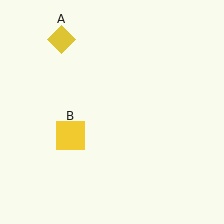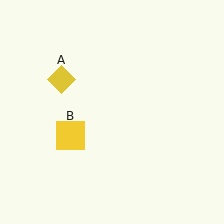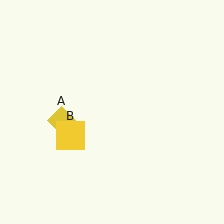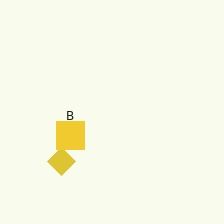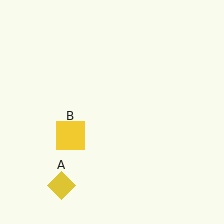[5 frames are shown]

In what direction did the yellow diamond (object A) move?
The yellow diamond (object A) moved down.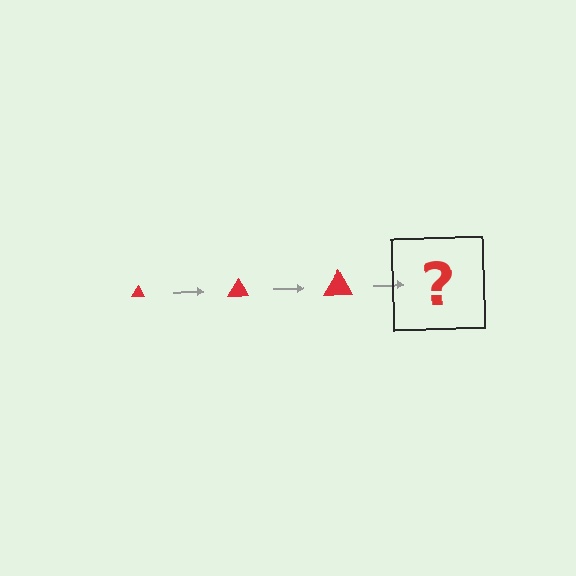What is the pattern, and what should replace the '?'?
The pattern is that the triangle gets progressively larger each step. The '?' should be a red triangle, larger than the previous one.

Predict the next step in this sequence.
The next step is a red triangle, larger than the previous one.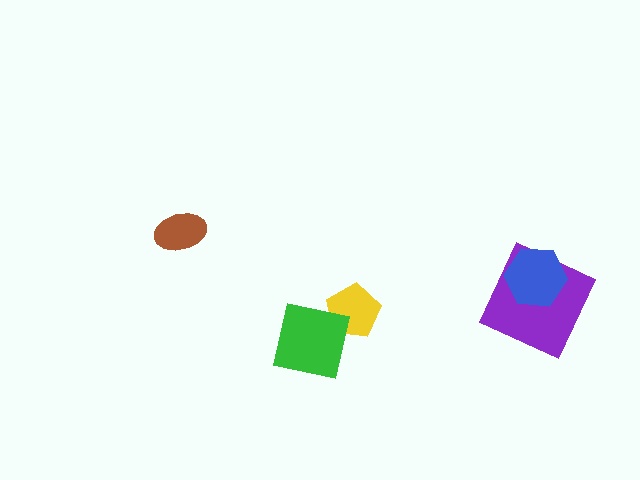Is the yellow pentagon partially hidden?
Yes, it is partially covered by another shape.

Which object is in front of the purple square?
The blue hexagon is in front of the purple square.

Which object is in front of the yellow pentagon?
The green square is in front of the yellow pentagon.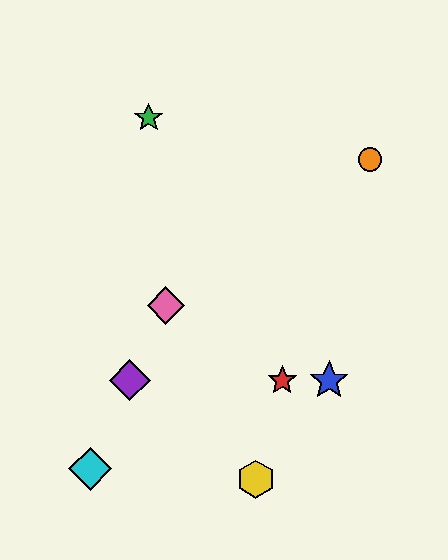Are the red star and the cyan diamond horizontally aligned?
No, the red star is at y≈380 and the cyan diamond is at y≈469.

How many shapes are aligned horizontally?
3 shapes (the red star, the blue star, the purple diamond) are aligned horizontally.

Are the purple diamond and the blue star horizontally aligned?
Yes, both are at y≈380.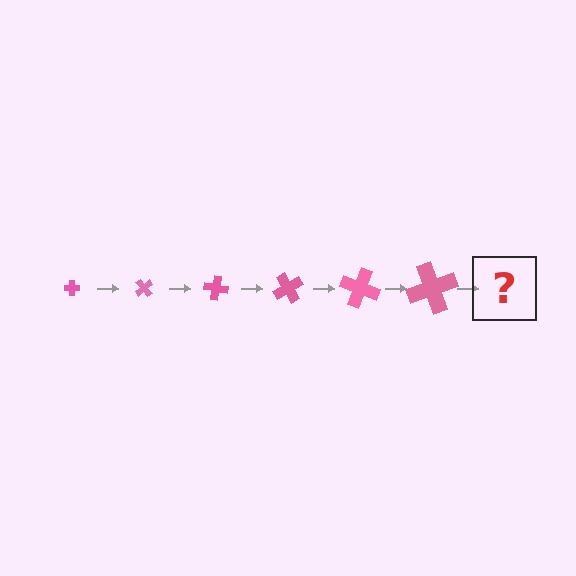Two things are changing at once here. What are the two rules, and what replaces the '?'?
The two rules are that the cross grows larger each step and it rotates 50 degrees each step. The '?' should be a cross, larger than the previous one and rotated 300 degrees from the start.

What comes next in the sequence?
The next element should be a cross, larger than the previous one and rotated 300 degrees from the start.